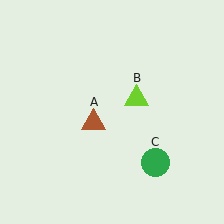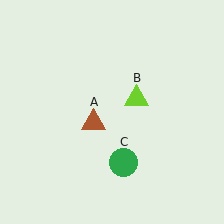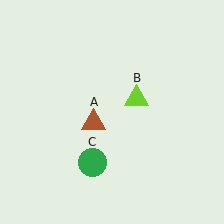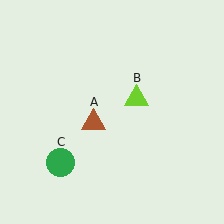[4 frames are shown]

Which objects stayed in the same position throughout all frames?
Brown triangle (object A) and lime triangle (object B) remained stationary.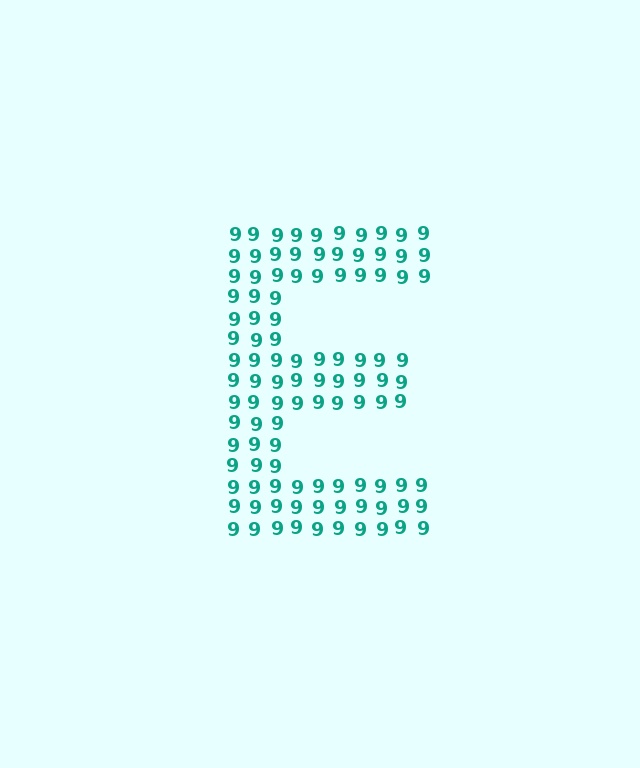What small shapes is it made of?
It is made of small digit 9's.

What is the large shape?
The large shape is the letter E.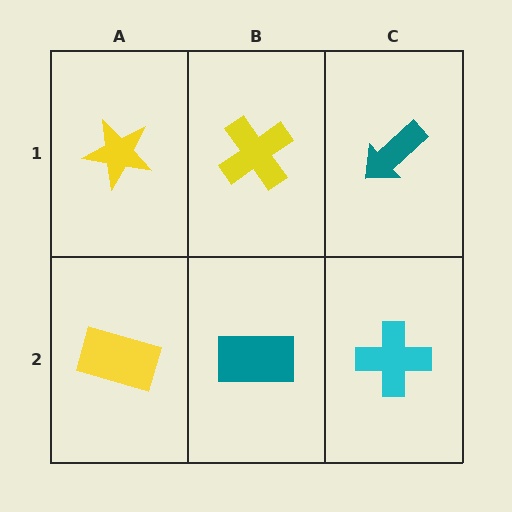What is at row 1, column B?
A yellow cross.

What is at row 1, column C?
A teal arrow.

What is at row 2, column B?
A teal rectangle.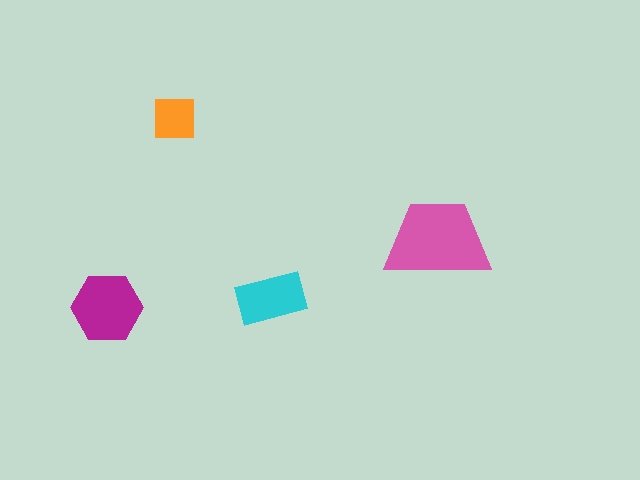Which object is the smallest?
The orange square.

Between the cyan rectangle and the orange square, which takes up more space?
The cyan rectangle.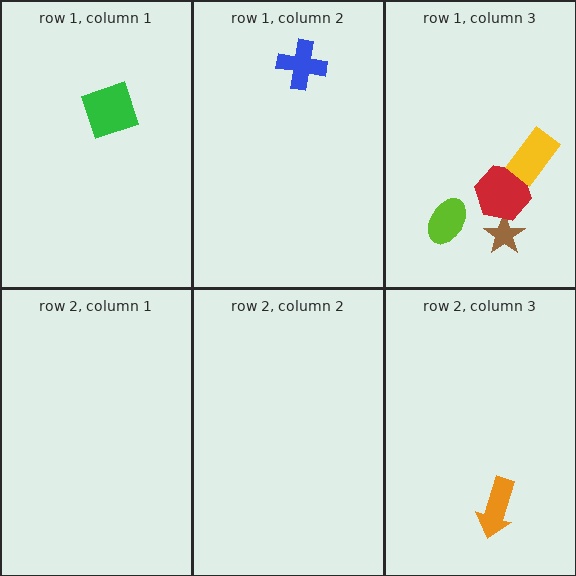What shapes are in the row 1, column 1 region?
The green diamond.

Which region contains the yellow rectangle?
The row 1, column 3 region.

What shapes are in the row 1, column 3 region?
The lime ellipse, the brown star, the red hexagon, the yellow rectangle.